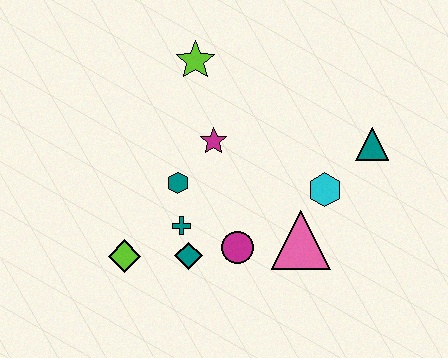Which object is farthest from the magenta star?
The teal triangle is farthest from the magenta star.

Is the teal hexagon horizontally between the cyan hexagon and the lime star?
No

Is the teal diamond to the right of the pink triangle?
No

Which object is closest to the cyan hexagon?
The pink triangle is closest to the cyan hexagon.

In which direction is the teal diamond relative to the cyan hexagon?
The teal diamond is to the left of the cyan hexagon.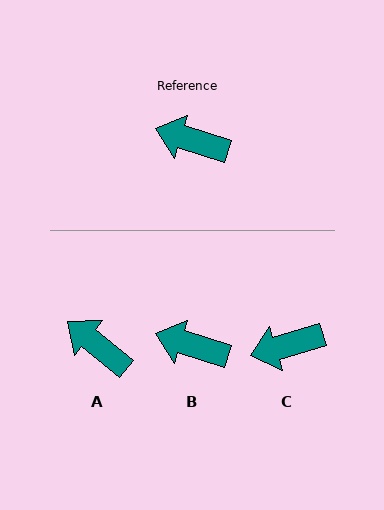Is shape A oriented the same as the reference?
No, it is off by about 22 degrees.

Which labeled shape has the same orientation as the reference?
B.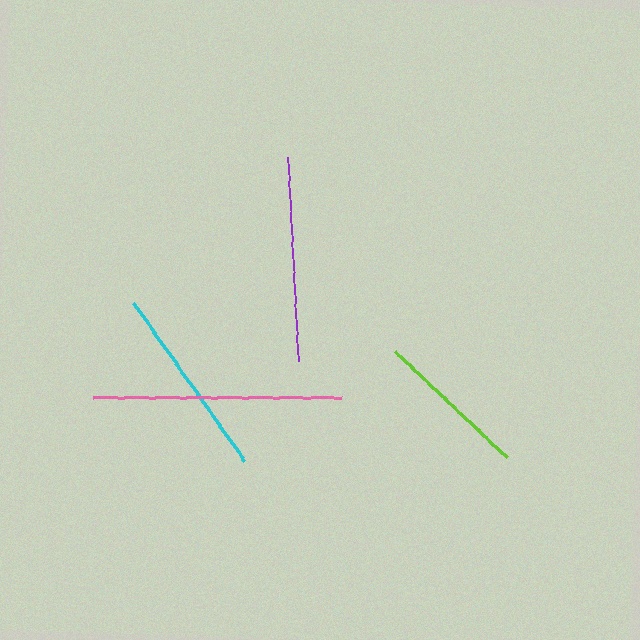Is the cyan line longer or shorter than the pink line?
The pink line is longer than the cyan line.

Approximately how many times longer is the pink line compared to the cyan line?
The pink line is approximately 1.3 times the length of the cyan line.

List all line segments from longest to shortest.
From longest to shortest: pink, purple, cyan, lime.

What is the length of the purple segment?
The purple segment is approximately 205 pixels long.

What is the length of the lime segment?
The lime segment is approximately 154 pixels long.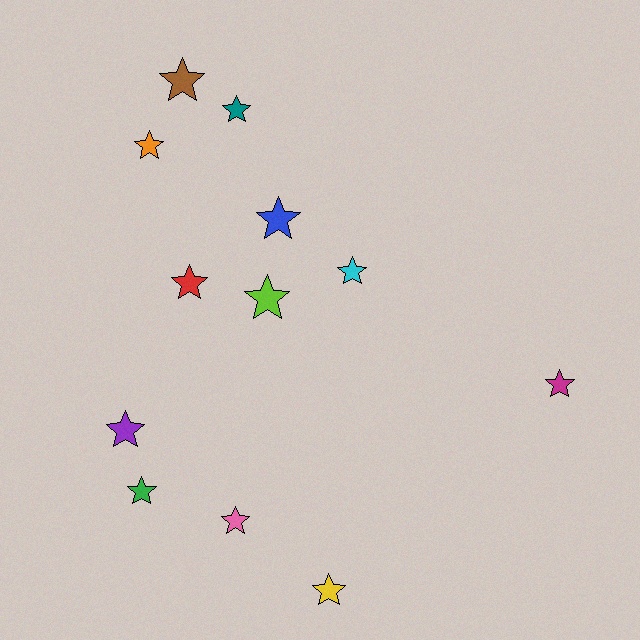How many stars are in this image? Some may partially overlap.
There are 12 stars.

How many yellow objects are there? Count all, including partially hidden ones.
There is 1 yellow object.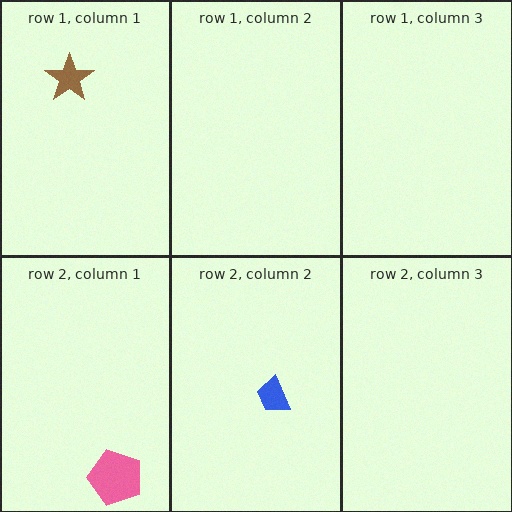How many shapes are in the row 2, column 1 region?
1.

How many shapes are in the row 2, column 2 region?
1.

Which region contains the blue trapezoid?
The row 2, column 2 region.